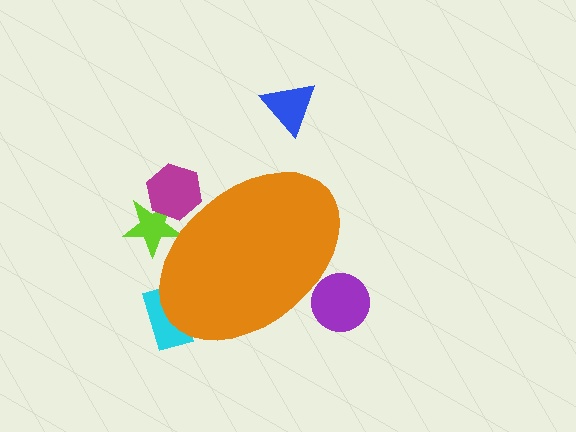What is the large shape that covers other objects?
An orange ellipse.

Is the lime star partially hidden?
Yes, the lime star is partially hidden behind the orange ellipse.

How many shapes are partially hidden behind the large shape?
4 shapes are partially hidden.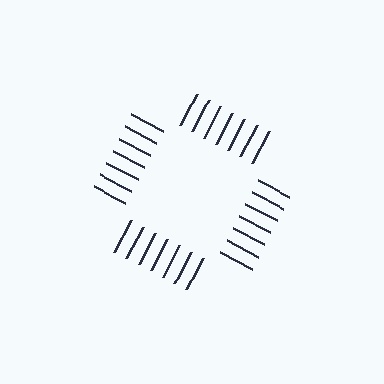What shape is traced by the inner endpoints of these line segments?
An illusory square — the line segments terminate on its edges but no continuous stroke is drawn.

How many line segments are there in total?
28 — 7 along each of the 4 edges.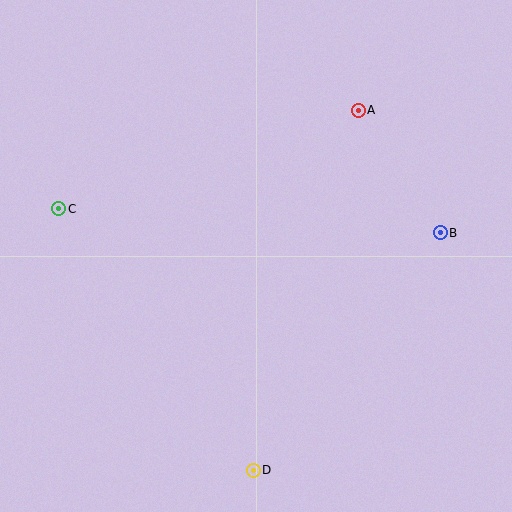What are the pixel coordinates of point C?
Point C is at (59, 209).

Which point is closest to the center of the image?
Point A at (358, 110) is closest to the center.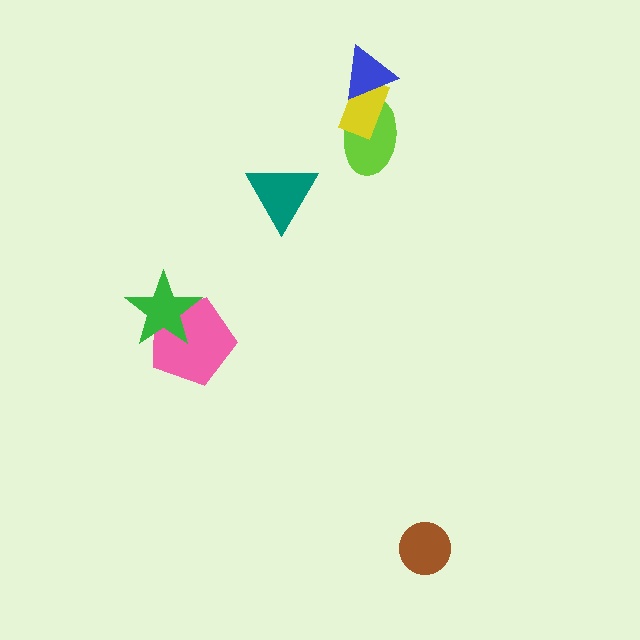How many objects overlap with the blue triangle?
2 objects overlap with the blue triangle.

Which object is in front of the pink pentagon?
The green star is in front of the pink pentagon.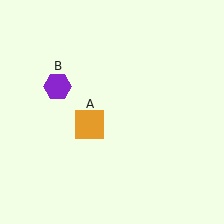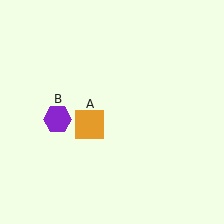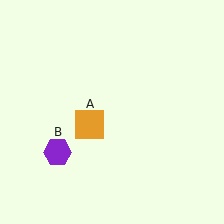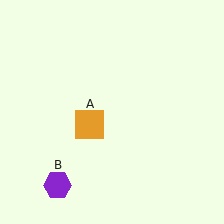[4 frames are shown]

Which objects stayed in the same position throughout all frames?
Orange square (object A) remained stationary.